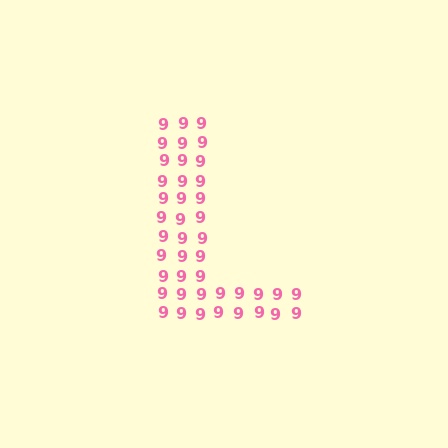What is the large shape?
The large shape is the letter L.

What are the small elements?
The small elements are digit 9's.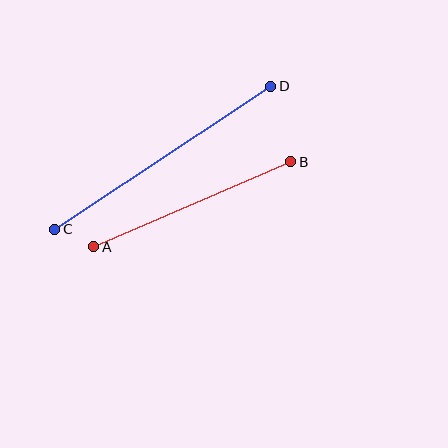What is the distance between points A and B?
The distance is approximately 215 pixels.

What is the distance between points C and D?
The distance is approximately 259 pixels.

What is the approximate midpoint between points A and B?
The midpoint is at approximately (192, 204) pixels.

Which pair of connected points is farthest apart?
Points C and D are farthest apart.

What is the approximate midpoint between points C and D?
The midpoint is at approximately (163, 158) pixels.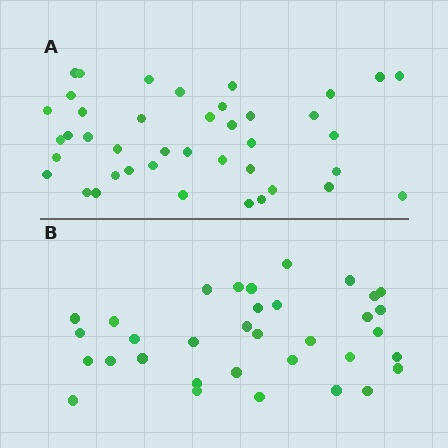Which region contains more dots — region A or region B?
Region A (the top region) has more dots.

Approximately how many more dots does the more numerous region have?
Region A has roughly 8 or so more dots than region B.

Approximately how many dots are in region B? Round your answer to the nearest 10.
About 30 dots. (The exact count is 34, which rounds to 30.)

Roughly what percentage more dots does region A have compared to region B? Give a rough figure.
About 20% more.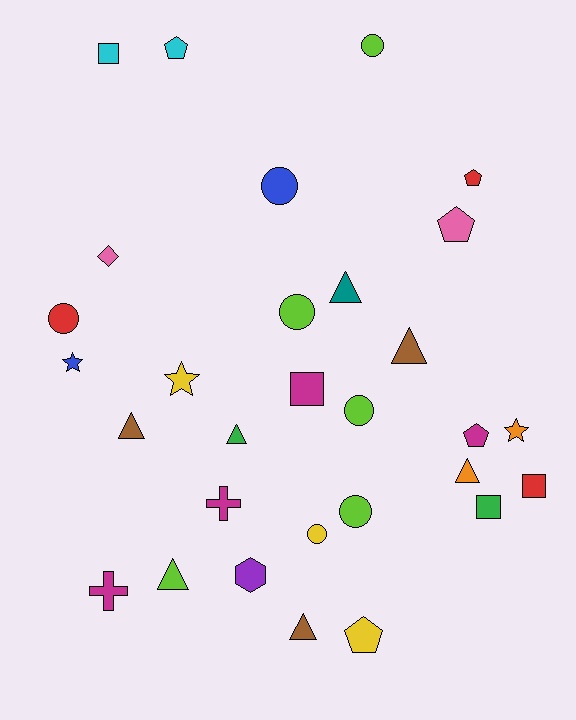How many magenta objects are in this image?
There are 4 magenta objects.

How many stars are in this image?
There are 3 stars.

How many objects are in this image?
There are 30 objects.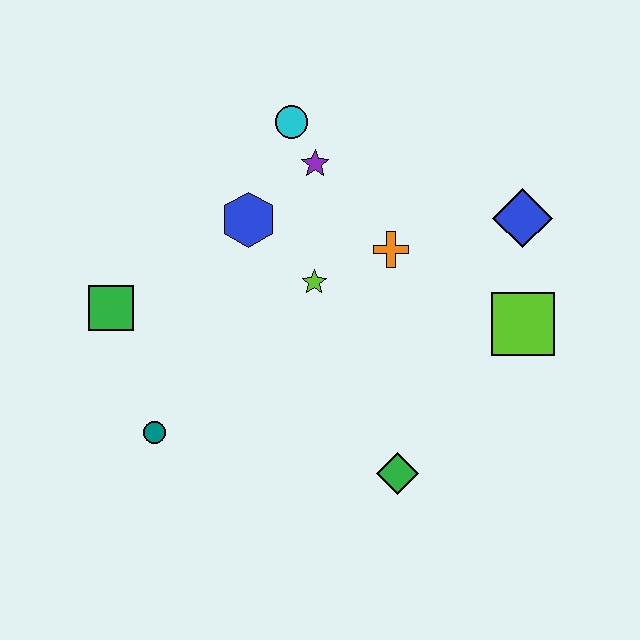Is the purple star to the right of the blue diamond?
No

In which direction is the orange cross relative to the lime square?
The orange cross is to the left of the lime square.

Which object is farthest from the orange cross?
The teal circle is farthest from the orange cross.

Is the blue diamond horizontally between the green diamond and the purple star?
No